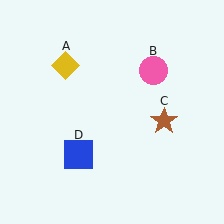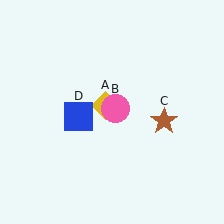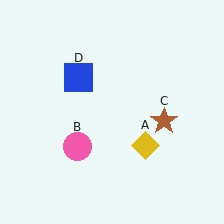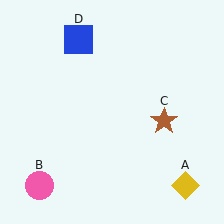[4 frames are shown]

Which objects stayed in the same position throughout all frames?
Brown star (object C) remained stationary.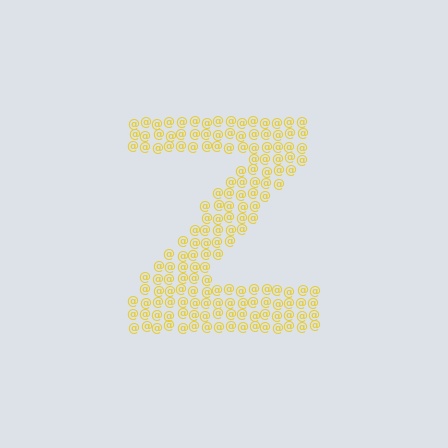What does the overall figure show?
The overall figure shows the letter Z.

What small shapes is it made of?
It is made of small at signs.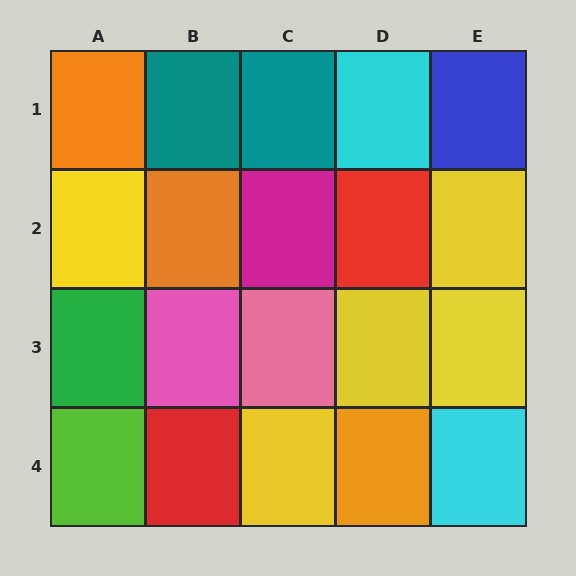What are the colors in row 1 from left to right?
Orange, teal, teal, cyan, blue.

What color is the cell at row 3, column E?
Yellow.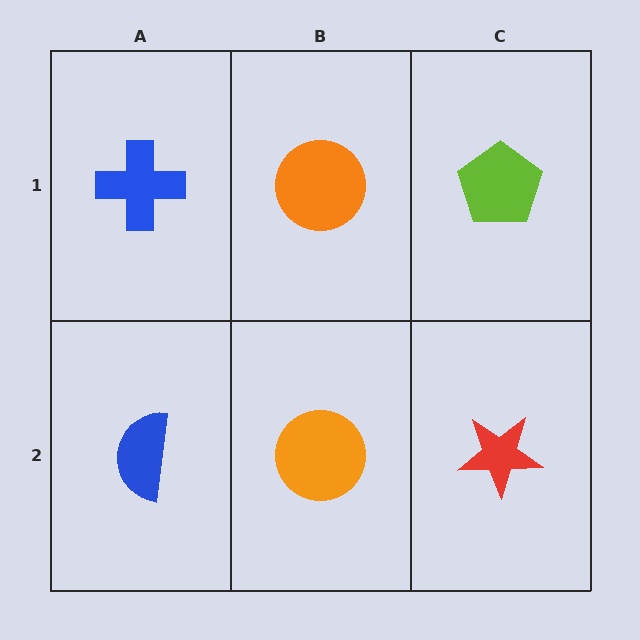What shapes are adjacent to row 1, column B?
An orange circle (row 2, column B), a blue cross (row 1, column A), a lime pentagon (row 1, column C).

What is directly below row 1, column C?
A red star.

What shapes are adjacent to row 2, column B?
An orange circle (row 1, column B), a blue semicircle (row 2, column A), a red star (row 2, column C).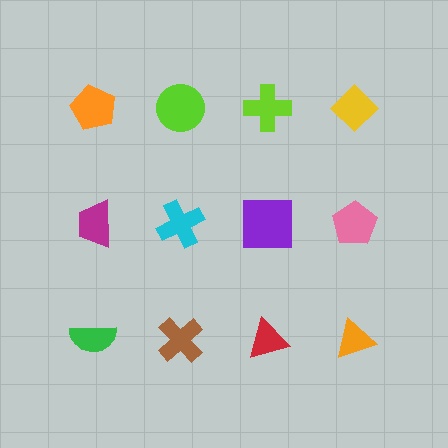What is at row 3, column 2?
A brown cross.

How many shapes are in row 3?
4 shapes.